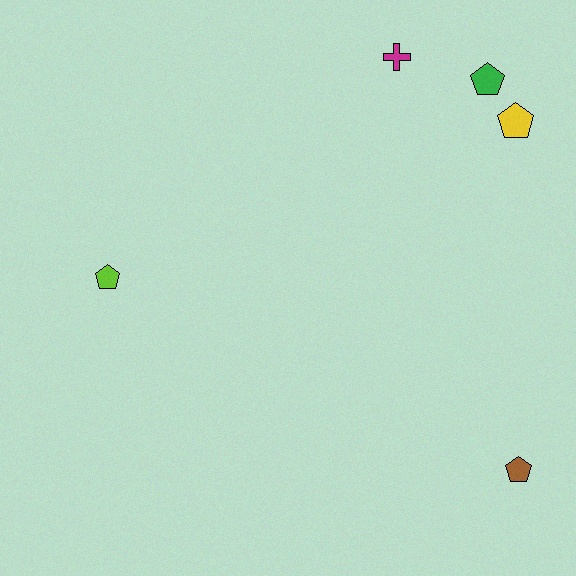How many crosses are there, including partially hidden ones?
There is 1 cross.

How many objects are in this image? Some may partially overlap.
There are 5 objects.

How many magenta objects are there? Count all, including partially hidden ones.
There is 1 magenta object.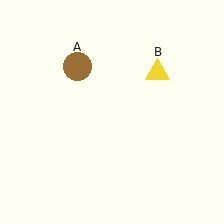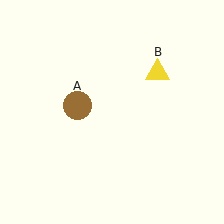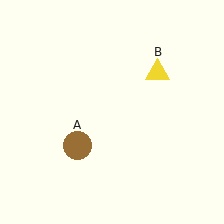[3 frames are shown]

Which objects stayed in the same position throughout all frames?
Yellow triangle (object B) remained stationary.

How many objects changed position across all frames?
1 object changed position: brown circle (object A).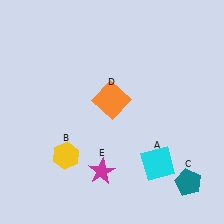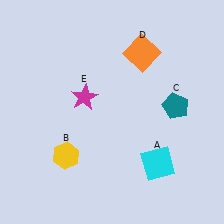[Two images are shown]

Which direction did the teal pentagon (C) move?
The teal pentagon (C) moved up.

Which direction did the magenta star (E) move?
The magenta star (E) moved up.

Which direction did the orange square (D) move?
The orange square (D) moved up.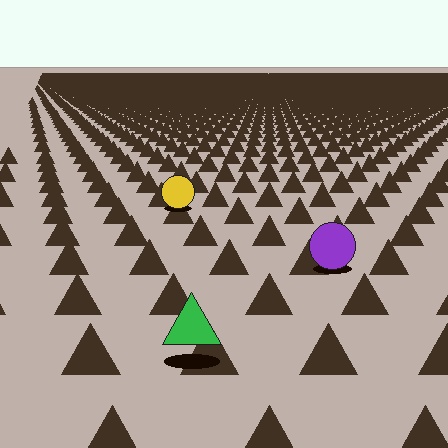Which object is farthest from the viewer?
The yellow circle is farthest from the viewer. It appears smaller and the ground texture around it is denser.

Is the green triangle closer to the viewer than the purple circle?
Yes. The green triangle is closer — you can tell from the texture gradient: the ground texture is coarser near it.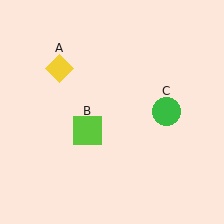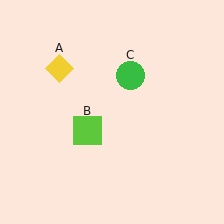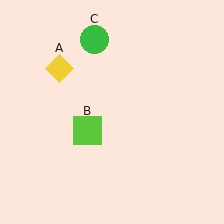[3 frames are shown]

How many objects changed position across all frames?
1 object changed position: green circle (object C).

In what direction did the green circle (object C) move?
The green circle (object C) moved up and to the left.